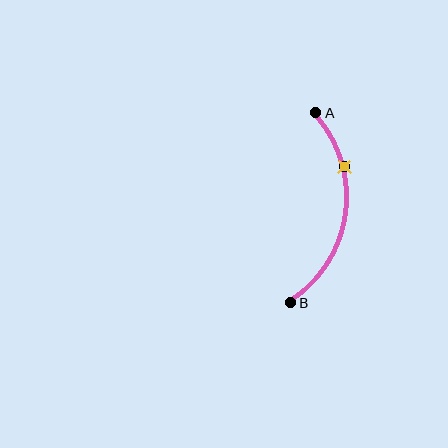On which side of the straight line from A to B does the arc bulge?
The arc bulges to the right of the straight line connecting A and B.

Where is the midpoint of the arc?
The arc midpoint is the point on the curve farthest from the straight line joining A and B. It sits to the right of that line.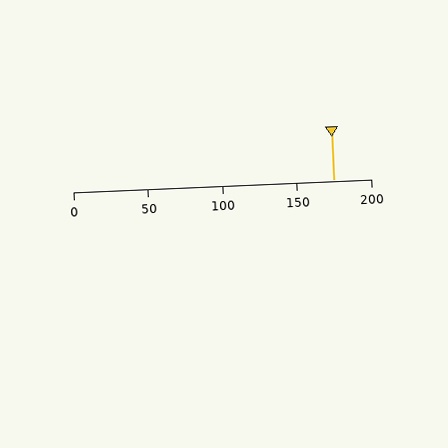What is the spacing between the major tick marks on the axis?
The major ticks are spaced 50 apart.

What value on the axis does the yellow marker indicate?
The marker indicates approximately 175.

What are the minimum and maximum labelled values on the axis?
The axis runs from 0 to 200.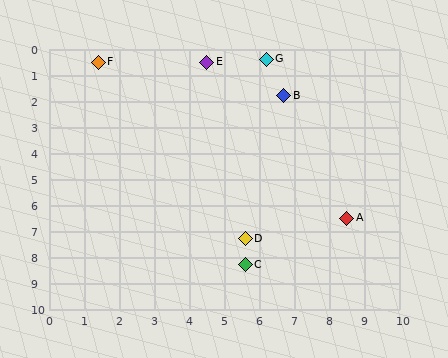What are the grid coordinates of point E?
Point E is at approximately (4.5, 0.5).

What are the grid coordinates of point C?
Point C is at approximately (5.6, 8.3).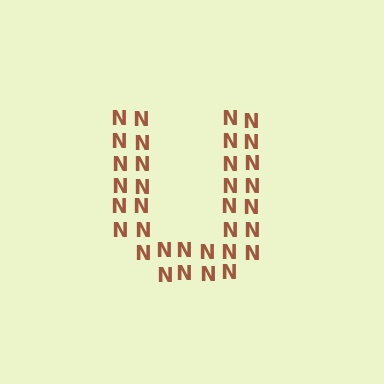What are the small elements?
The small elements are letter N's.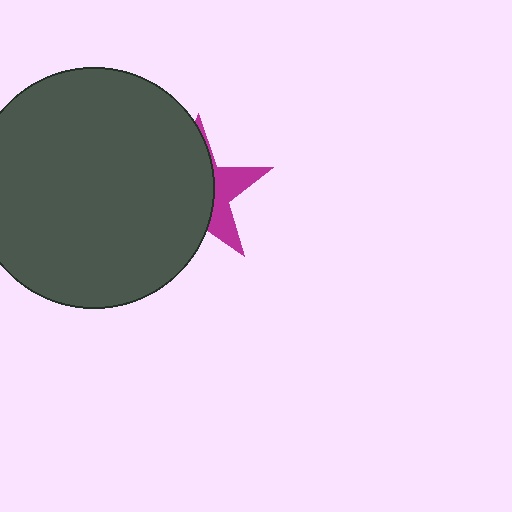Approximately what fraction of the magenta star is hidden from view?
Roughly 67% of the magenta star is hidden behind the dark gray circle.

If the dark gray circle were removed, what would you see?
You would see the complete magenta star.